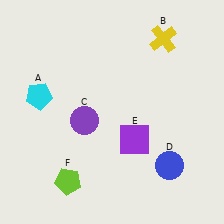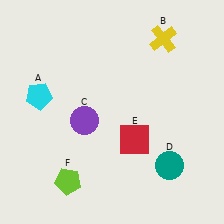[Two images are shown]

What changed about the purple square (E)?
In Image 1, E is purple. In Image 2, it changed to red.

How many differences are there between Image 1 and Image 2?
There are 2 differences between the two images.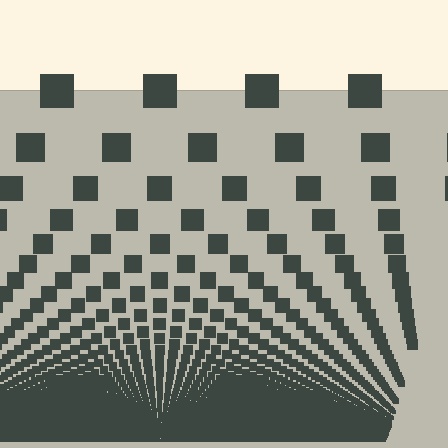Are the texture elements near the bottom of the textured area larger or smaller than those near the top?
Smaller. The gradient is inverted — elements near the bottom are smaller and denser.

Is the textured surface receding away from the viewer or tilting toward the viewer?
The surface appears to tilt toward the viewer. Texture elements get larger and sparser toward the top.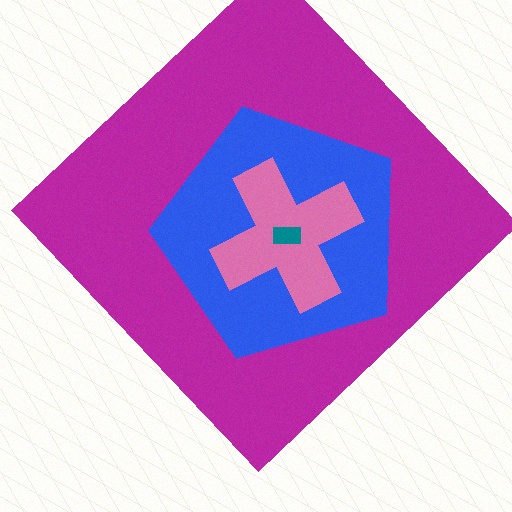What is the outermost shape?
The magenta diamond.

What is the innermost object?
The teal rectangle.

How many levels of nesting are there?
4.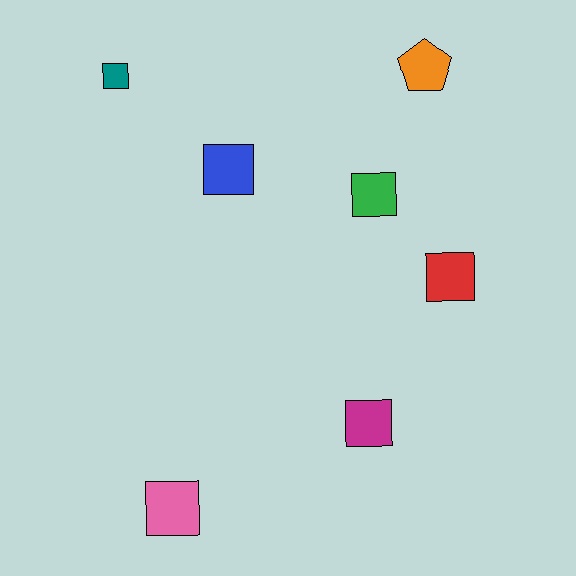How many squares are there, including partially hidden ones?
There are 6 squares.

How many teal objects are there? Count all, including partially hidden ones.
There is 1 teal object.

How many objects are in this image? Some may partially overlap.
There are 7 objects.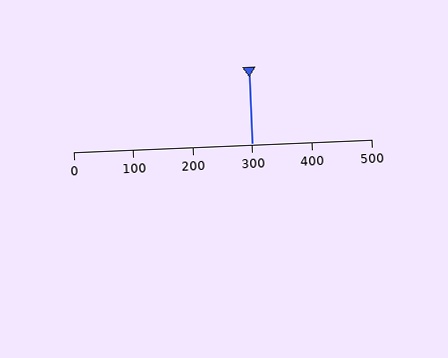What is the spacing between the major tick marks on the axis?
The major ticks are spaced 100 apart.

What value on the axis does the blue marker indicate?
The marker indicates approximately 300.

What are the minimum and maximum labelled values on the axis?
The axis runs from 0 to 500.